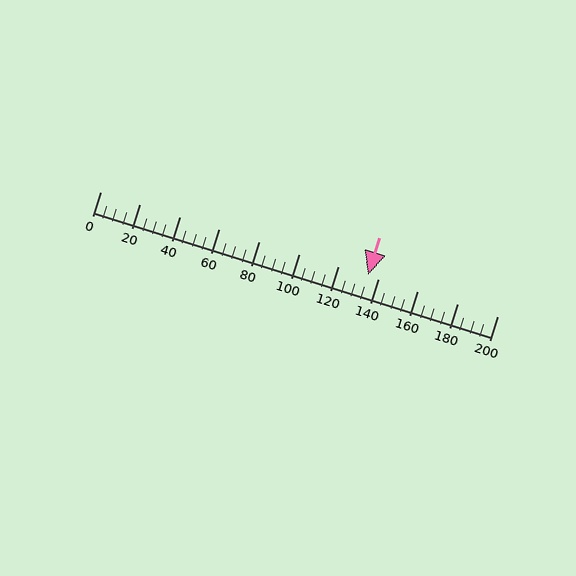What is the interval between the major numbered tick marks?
The major tick marks are spaced 20 units apart.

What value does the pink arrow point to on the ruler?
The pink arrow points to approximately 135.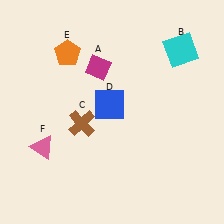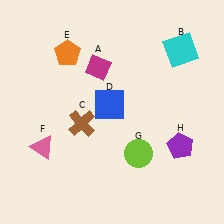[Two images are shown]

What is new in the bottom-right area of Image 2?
A purple pentagon (H) was added in the bottom-right area of Image 2.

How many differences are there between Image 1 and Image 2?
There are 2 differences between the two images.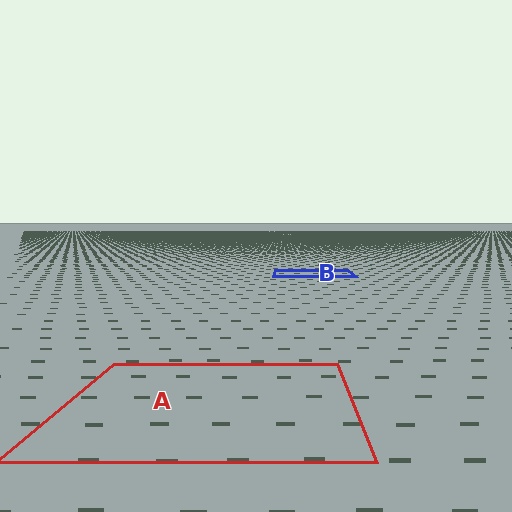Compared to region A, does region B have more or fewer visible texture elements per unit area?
Region B has more texture elements per unit area — they are packed more densely because it is farther away.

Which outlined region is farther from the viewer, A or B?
Region B is farther from the viewer — the texture elements inside it appear smaller and more densely packed.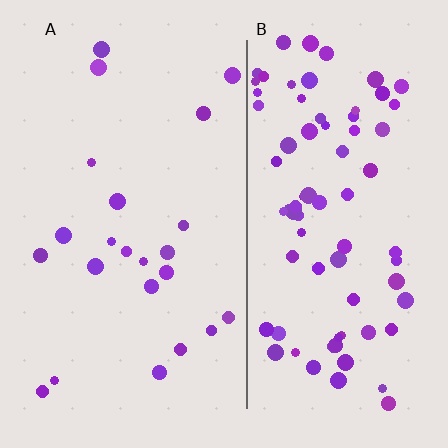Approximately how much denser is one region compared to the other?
Approximately 3.5× — region B over region A.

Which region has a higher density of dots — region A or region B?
B (the right).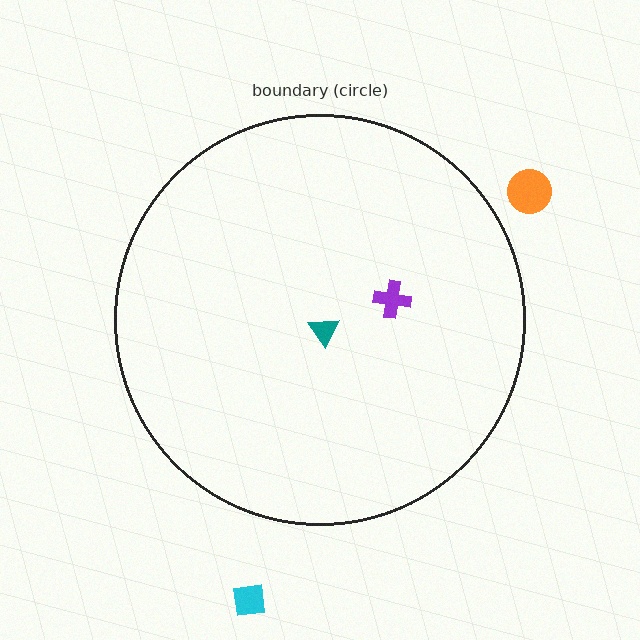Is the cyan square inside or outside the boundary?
Outside.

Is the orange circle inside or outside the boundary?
Outside.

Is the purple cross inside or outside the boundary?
Inside.